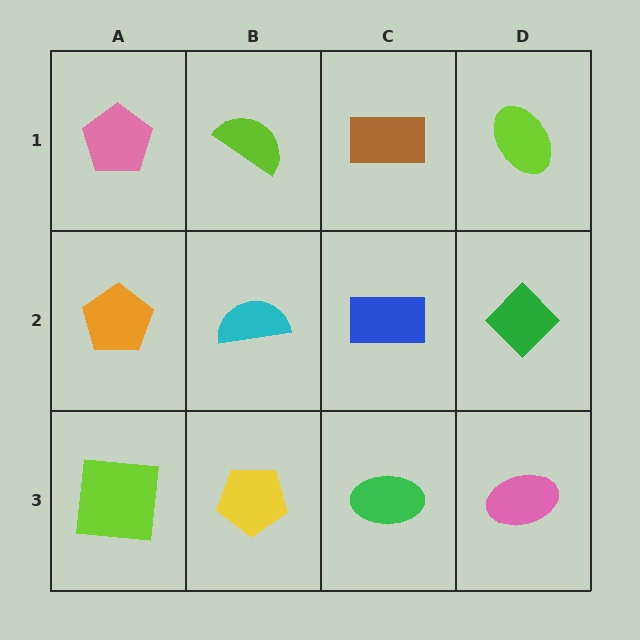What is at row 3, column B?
A yellow pentagon.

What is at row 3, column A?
A lime square.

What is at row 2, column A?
An orange pentagon.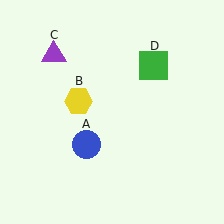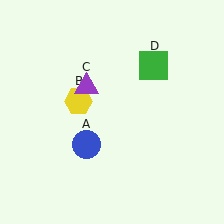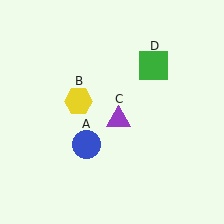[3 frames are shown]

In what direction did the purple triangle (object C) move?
The purple triangle (object C) moved down and to the right.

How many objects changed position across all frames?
1 object changed position: purple triangle (object C).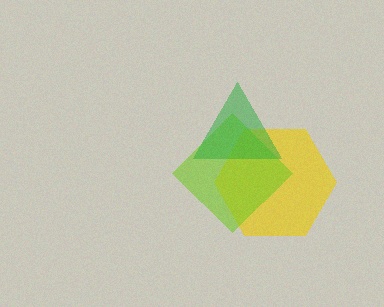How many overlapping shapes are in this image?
There are 3 overlapping shapes in the image.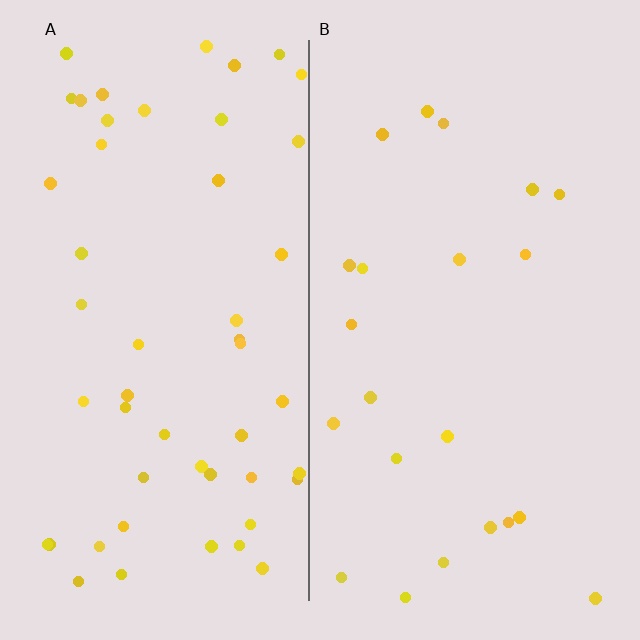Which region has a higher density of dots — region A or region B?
A (the left).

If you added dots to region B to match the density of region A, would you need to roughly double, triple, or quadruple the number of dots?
Approximately double.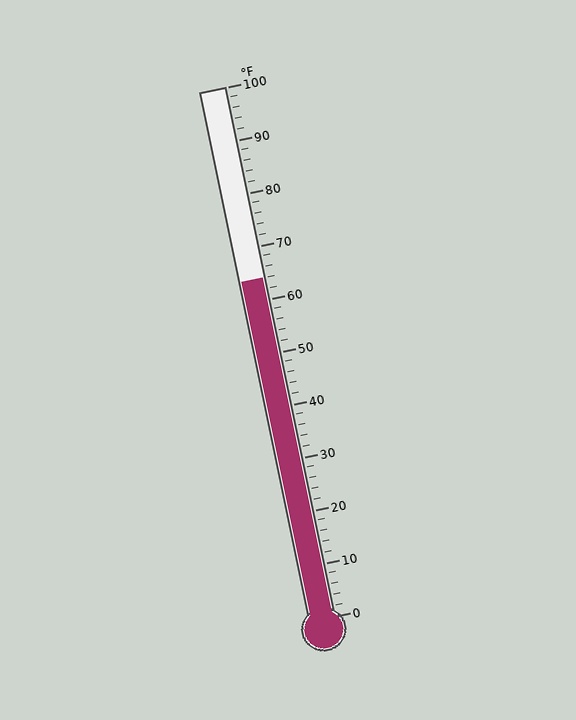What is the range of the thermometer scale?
The thermometer scale ranges from 0°F to 100°F.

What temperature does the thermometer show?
The thermometer shows approximately 64°F.